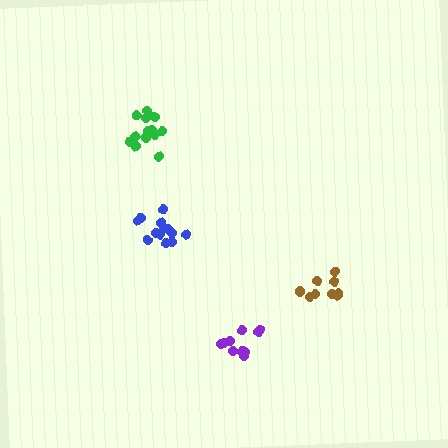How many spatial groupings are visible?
There are 4 spatial groupings.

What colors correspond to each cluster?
The clusters are colored: blue, brown, green, purple.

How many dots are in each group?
Group 1: 13 dots, Group 2: 9 dots, Group 3: 14 dots, Group 4: 10 dots (46 total).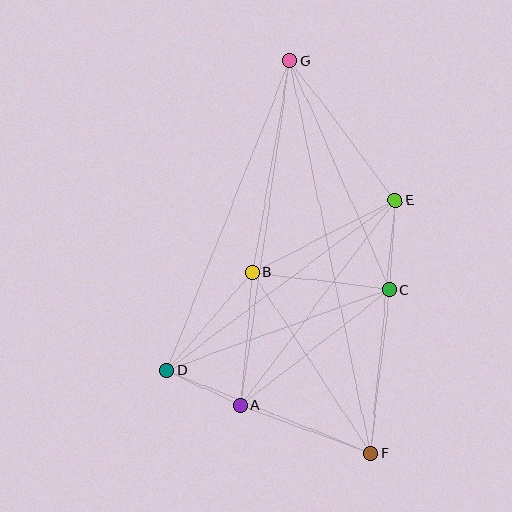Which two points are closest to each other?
Points A and D are closest to each other.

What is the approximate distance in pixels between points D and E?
The distance between D and E is approximately 285 pixels.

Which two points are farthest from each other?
Points F and G are farthest from each other.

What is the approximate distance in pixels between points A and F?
The distance between A and F is approximately 139 pixels.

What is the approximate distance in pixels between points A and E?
The distance between A and E is approximately 257 pixels.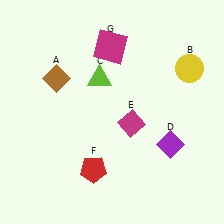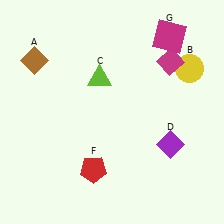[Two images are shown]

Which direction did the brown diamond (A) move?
The brown diamond (A) moved left.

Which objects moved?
The objects that moved are: the brown diamond (A), the magenta diamond (E), the magenta square (G).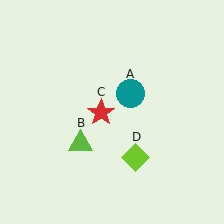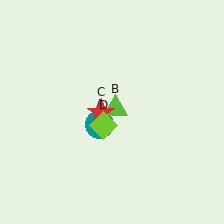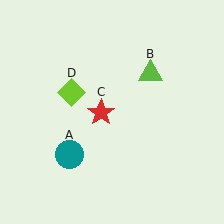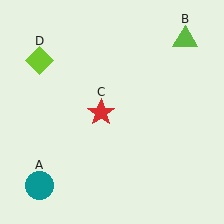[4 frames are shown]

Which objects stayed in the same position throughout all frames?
Red star (object C) remained stationary.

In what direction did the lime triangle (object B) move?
The lime triangle (object B) moved up and to the right.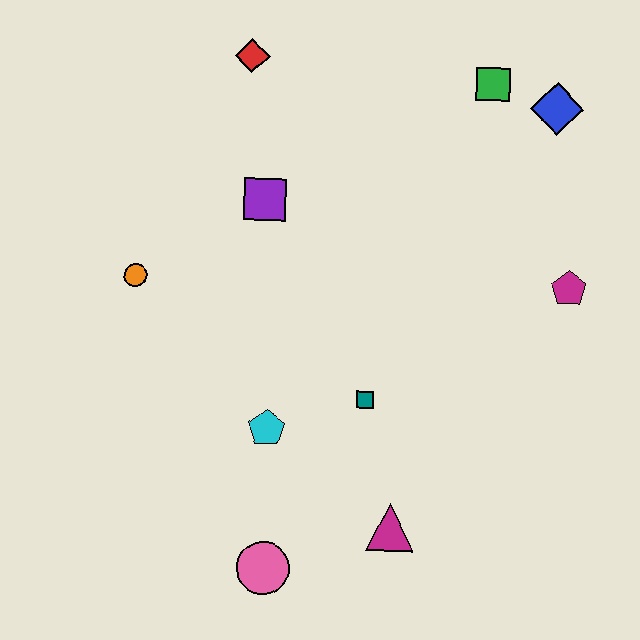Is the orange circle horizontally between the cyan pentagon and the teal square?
No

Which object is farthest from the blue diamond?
The pink circle is farthest from the blue diamond.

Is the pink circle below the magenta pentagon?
Yes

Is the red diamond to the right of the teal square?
No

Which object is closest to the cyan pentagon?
The teal square is closest to the cyan pentagon.